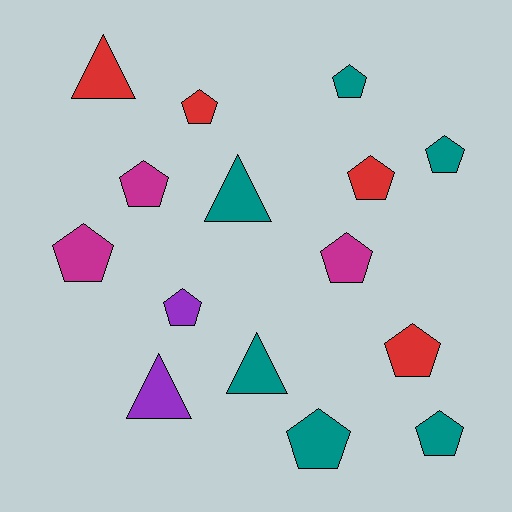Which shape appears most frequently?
Pentagon, with 11 objects.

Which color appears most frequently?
Teal, with 6 objects.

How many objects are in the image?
There are 15 objects.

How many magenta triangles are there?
There are no magenta triangles.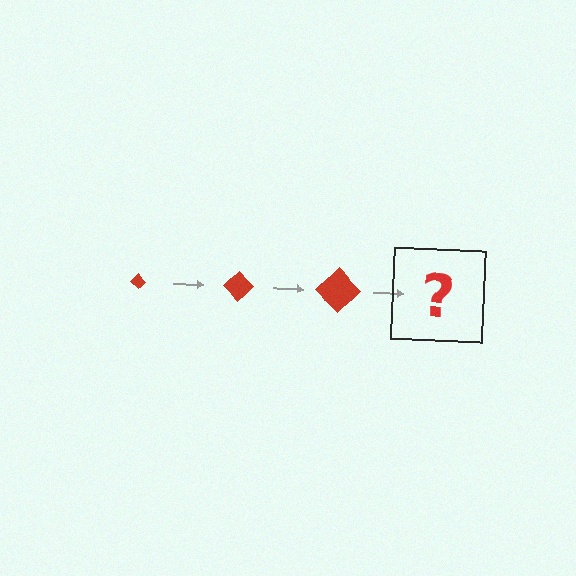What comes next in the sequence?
The next element should be a red diamond, larger than the previous one.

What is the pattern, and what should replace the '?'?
The pattern is that the diamond gets progressively larger each step. The '?' should be a red diamond, larger than the previous one.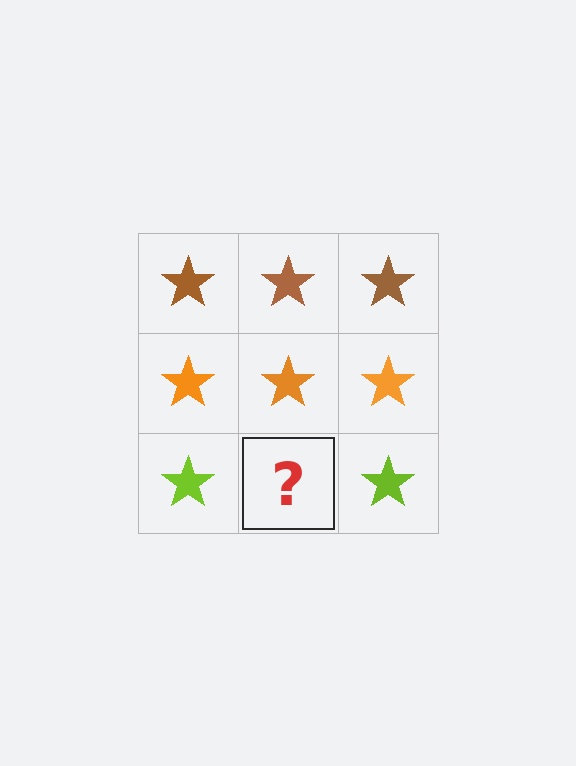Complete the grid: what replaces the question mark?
The question mark should be replaced with a lime star.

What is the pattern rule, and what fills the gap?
The rule is that each row has a consistent color. The gap should be filled with a lime star.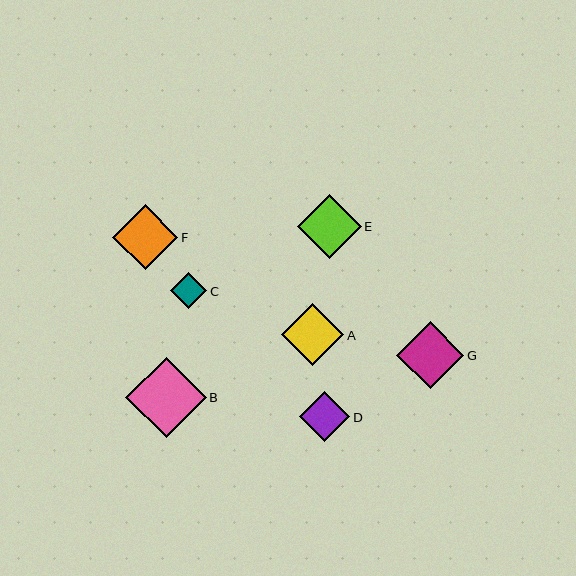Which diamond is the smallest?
Diamond C is the smallest with a size of approximately 36 pixels.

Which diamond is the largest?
Diamond B is the largest with a size of approximately 80 pixels.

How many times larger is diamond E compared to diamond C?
Diamond E is approximately 1.8 times the size of diamond C.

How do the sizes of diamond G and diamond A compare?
Diamond G and diamond A are approximately the same size.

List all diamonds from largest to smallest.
From largest to smallest: B, G, F, E, A, D, C.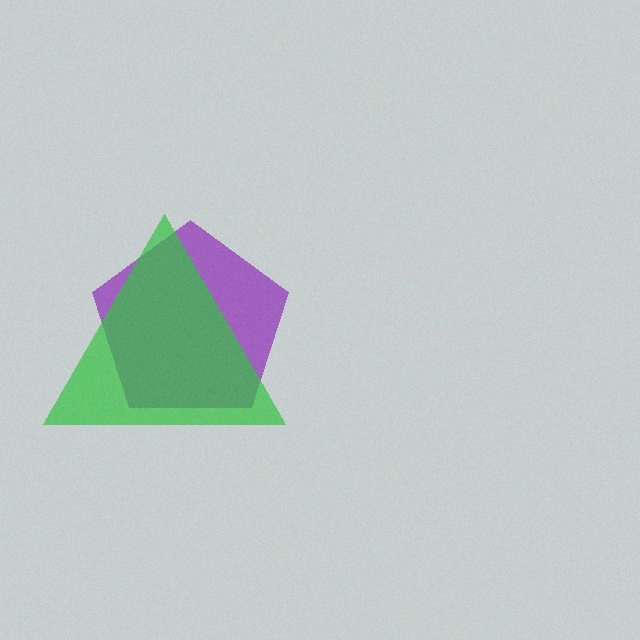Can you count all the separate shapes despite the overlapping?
Yes, there are 2 separate shapes.